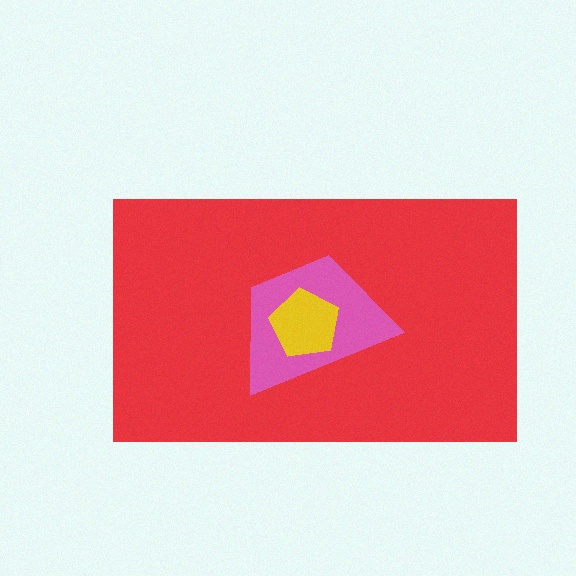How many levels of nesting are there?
3.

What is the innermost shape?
The yellow pentagon.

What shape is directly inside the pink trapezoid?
The yellow pentagon.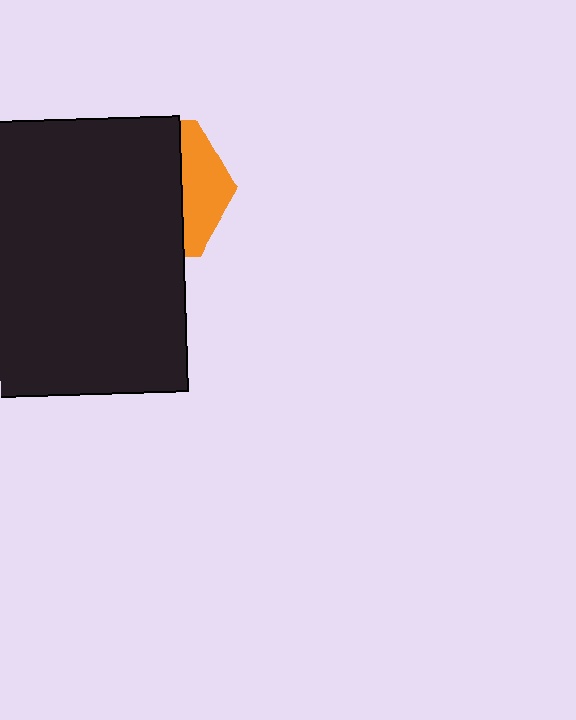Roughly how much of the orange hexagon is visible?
A small part of it is visible (roughly 30%).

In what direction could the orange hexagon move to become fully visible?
The orange hexagon could move right. That would shift it out from behind the black rectangle entirely.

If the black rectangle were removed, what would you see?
You would see the complete orange hexagon.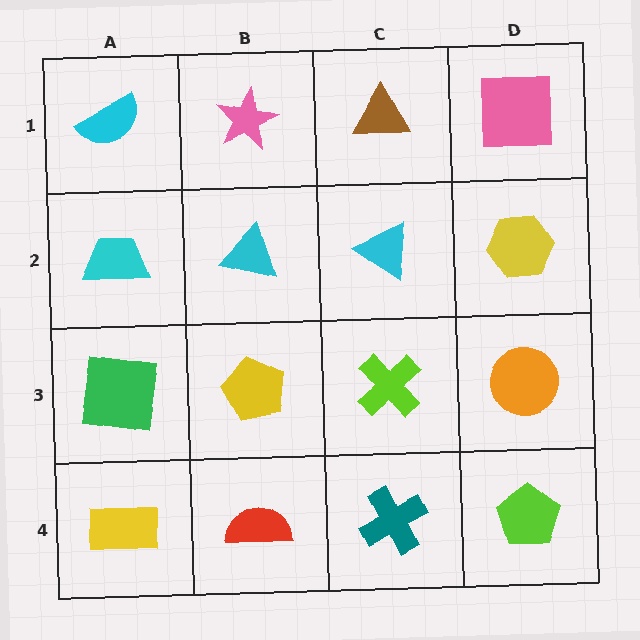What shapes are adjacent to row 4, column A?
A green square (row 3, column A), a red semicircle (row 4, column B).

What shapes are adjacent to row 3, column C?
A cyan triangle (row 2, column C), a teal cross (row 4, column C), a yellow pentagon (row 3, column B), an orange circle (row 3, column D).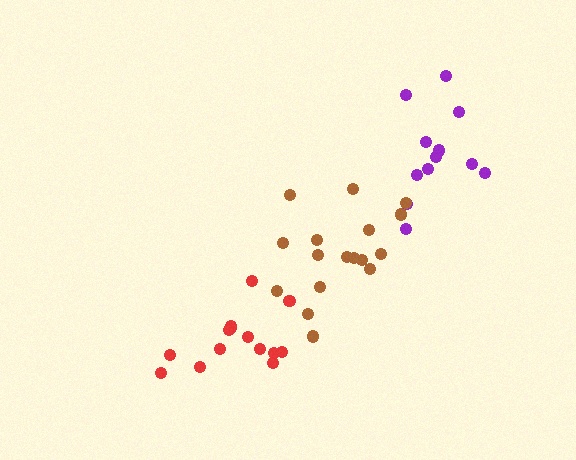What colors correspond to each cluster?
The clusters are colored: purple, red, brown.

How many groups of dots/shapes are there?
There are 3 groups.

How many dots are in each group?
Group 1: 12 dots, Group 2: 14 dots, Group 3: 17 dots (43 total).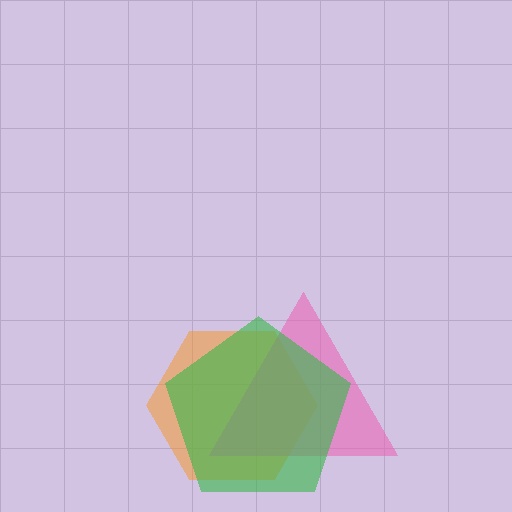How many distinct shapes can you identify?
There are 3 distinct shapes: an orange hexagon, a pink triangle, a green pentagon.